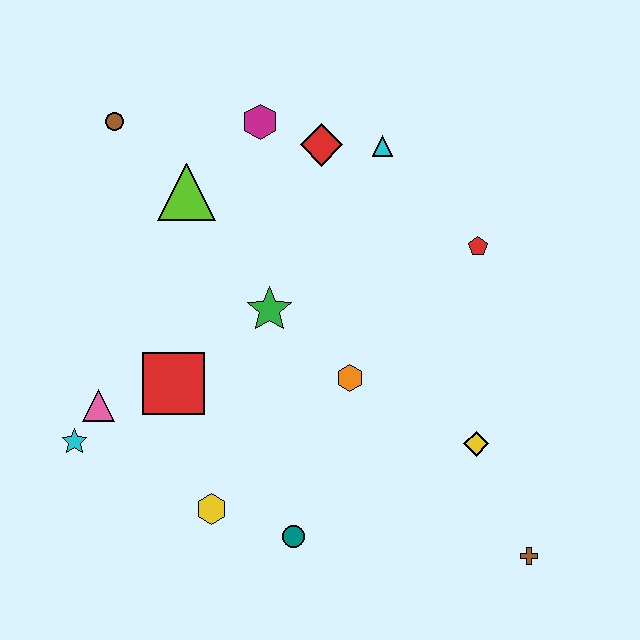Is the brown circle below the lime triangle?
No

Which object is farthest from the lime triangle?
The brown cross is farthest from the lime triangle.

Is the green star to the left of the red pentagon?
Yes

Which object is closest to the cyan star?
The pink triangle is closest to the cyan star.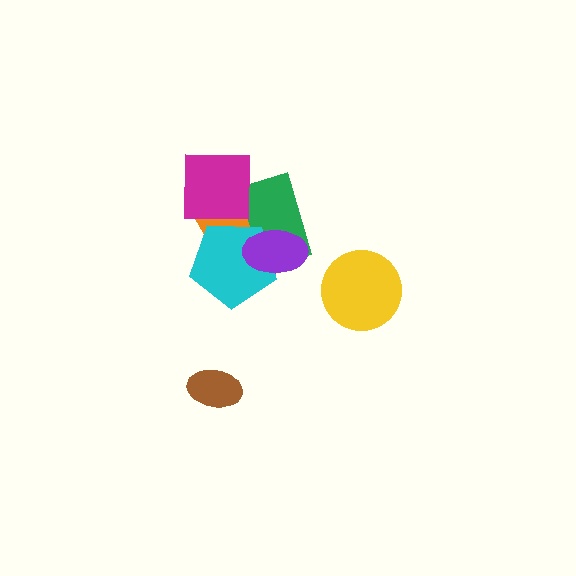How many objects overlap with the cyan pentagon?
3 objects overlap with the cyan pentagon.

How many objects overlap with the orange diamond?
4 objects overlap with the orange diamond.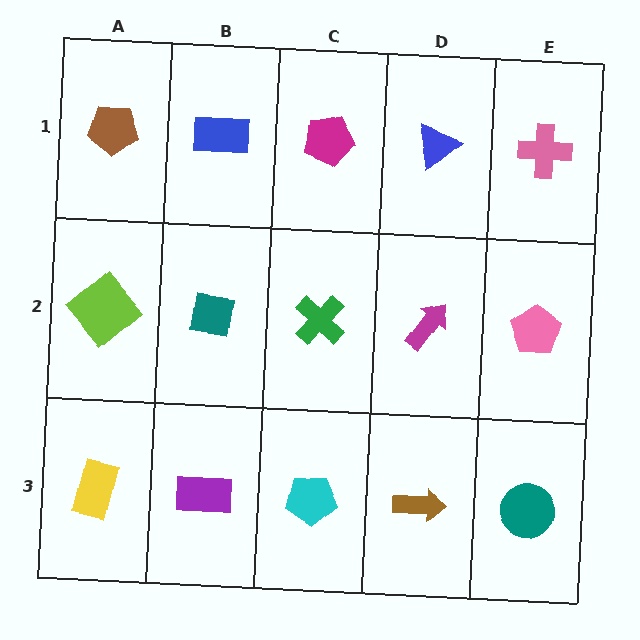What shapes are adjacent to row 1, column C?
A green cross (row 2, column C), a blue rectangle (row 1, column B), a blue triangle (row 1, column D).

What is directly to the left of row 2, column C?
A teal square.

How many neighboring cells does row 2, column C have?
4.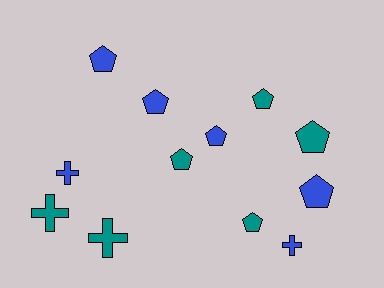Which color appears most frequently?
Blue, with 6 objects.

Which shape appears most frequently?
Pentagon, with 8 objects.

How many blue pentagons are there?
There are 4 blue pentagons.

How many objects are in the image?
There are 12 objects.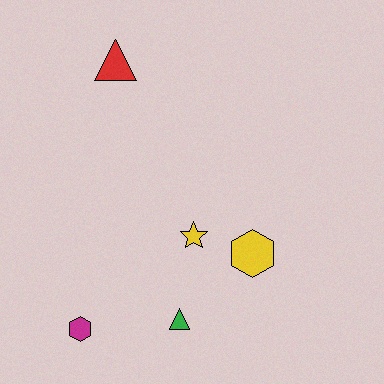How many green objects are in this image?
There is 1 green object.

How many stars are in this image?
There is 1 star.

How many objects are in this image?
There are 5 objects.